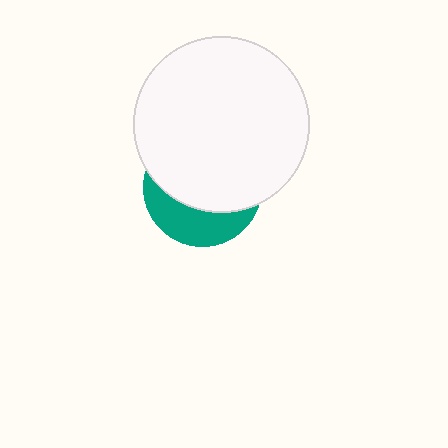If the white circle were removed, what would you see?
You would see the complete teal circle.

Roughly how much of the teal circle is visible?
A small part of it is visible (roughly 33%).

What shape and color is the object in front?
The object in front is a white circle.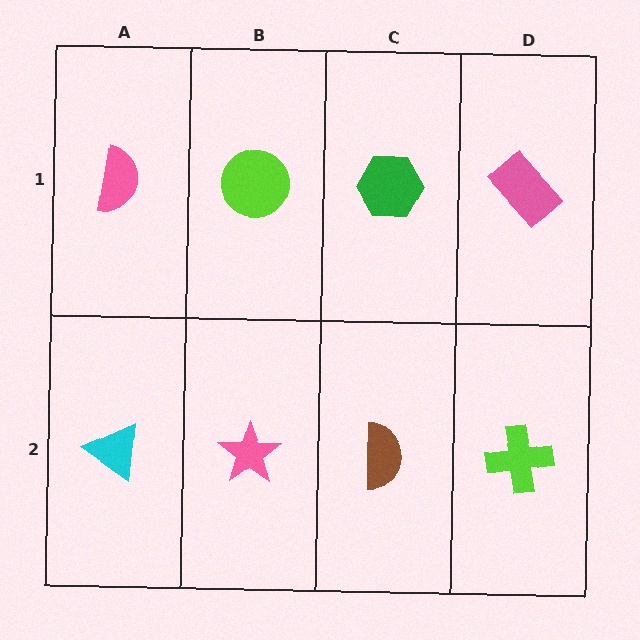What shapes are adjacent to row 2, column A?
A pink semicircle (row 1, column A), a pink star (row 2, column B).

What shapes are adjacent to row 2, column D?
A pink rectangle (row 1, column D), a brown semicircle (row 2, column C).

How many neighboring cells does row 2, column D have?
2.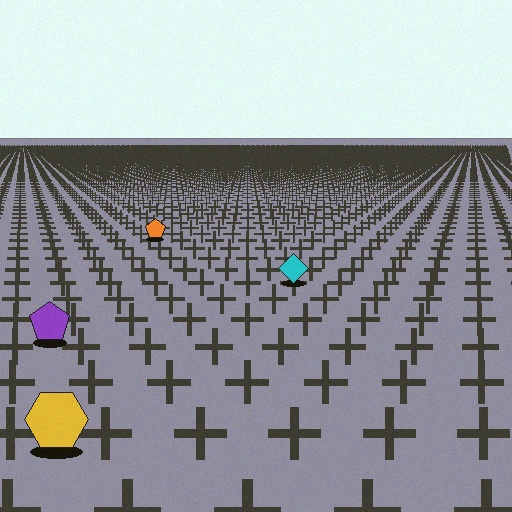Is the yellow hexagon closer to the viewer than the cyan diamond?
Yes. The yellow hexagon is closer — you can tell from the texture gradient: the ground texture is coarser near it.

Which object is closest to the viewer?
The yellow hexagon is closest. The texture marks near it are larger and more spread out.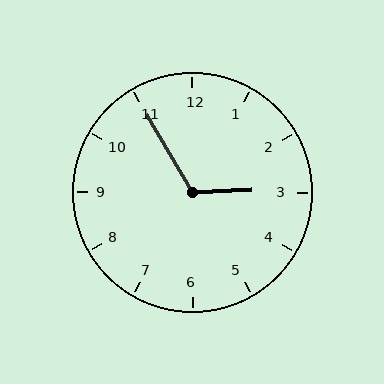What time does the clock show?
2:55.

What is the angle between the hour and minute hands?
Approximately 118 degrees.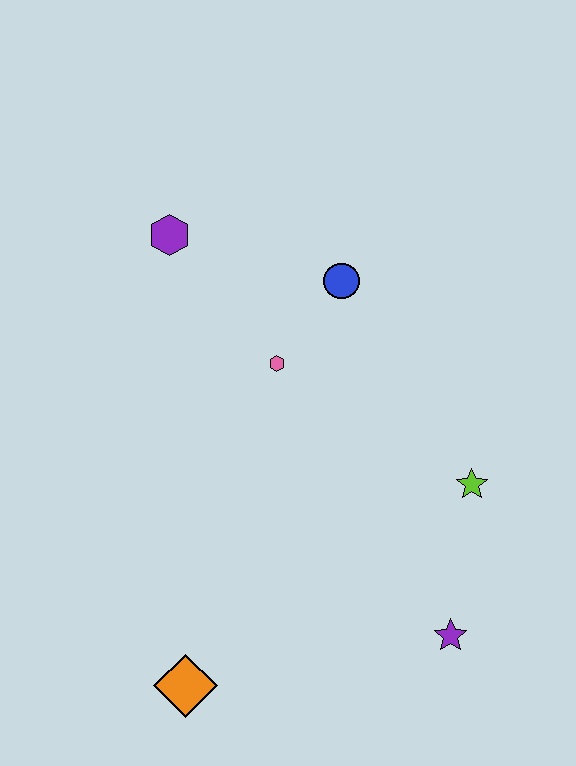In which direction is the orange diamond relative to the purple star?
The orange diamond is to the left of the purple star.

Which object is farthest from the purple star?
The purple hexagon is farthest from the purple star.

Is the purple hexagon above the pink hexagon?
Yes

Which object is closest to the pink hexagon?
The blue circle is closest to the pink hexagon.